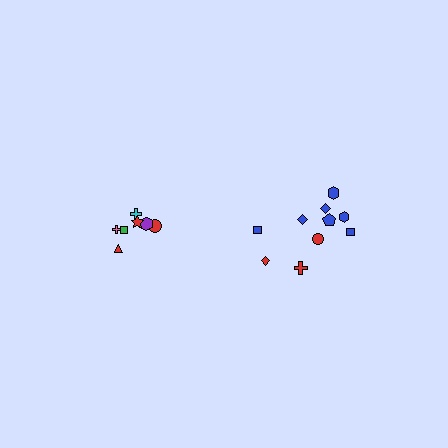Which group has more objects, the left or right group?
The right group.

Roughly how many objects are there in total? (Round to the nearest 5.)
Roughly 20 objects in total.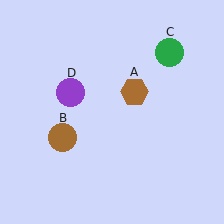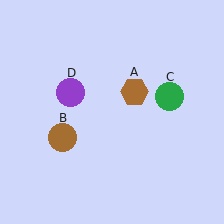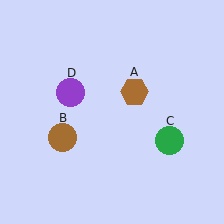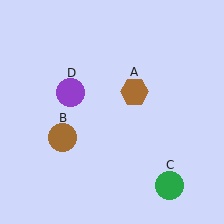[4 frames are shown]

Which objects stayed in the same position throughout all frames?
Brown hexagon (object A) and brown circle (object B) and purple circle (object D) remained stationary.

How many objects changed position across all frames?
1 object changed position: green circle (object C).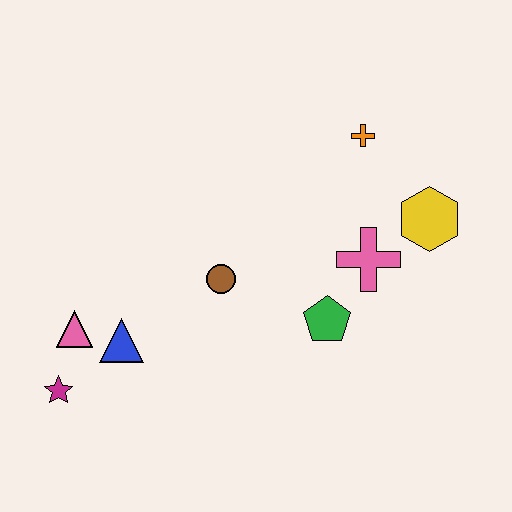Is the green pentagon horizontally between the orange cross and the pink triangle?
Yes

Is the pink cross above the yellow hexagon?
No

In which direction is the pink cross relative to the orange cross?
The pink cross is below the orange cross.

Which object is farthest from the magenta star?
The yellow hexagon is farthest from the magenta star.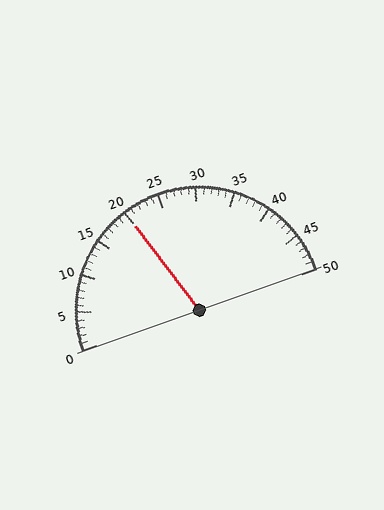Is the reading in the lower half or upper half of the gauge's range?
The reading is in the lower half of the range (0 to 50).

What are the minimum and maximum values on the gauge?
The gauge ranges from 0 to 50.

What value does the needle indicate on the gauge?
The needle indicates approximately 20.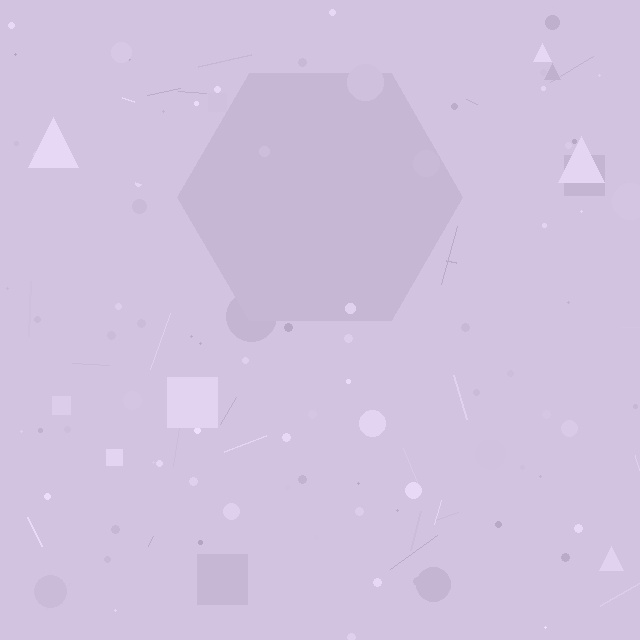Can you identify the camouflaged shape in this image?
The camouflaged shape is a hexagon.